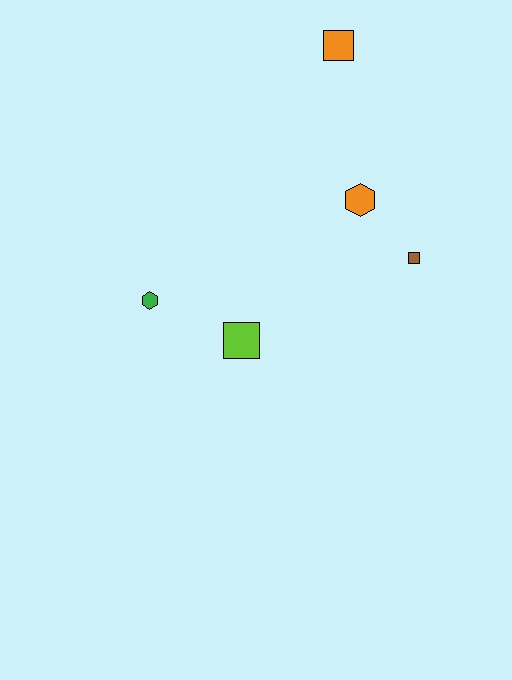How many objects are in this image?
There are 5 objects.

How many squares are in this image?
There are 3 squares.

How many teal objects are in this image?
There are no teal objects.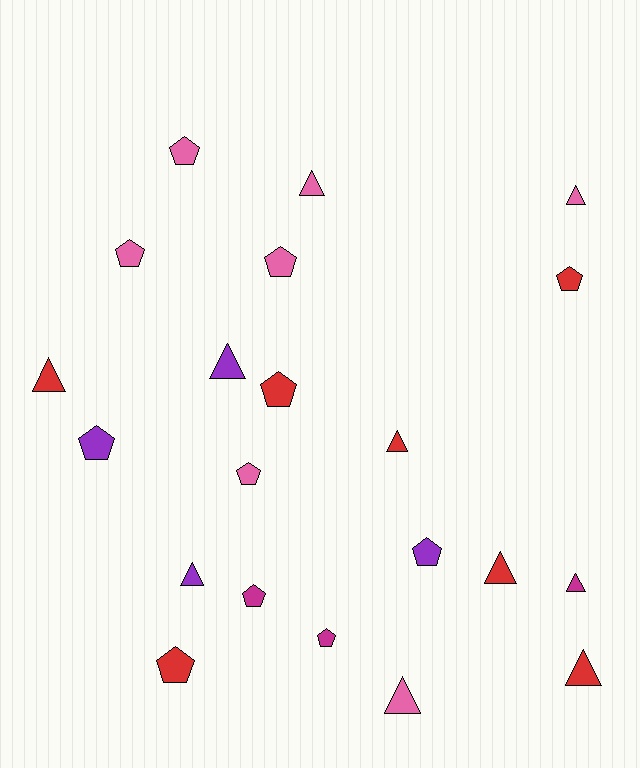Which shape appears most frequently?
Pentagon, with 11 objects.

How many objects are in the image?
There are 21 objects.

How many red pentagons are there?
There are 3 red pentagons.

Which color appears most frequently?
Red, with 7 objects.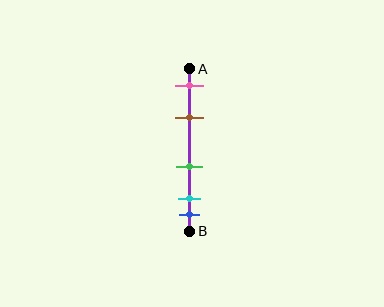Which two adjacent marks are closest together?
The cyan and blue marks are the closest adjacent pair.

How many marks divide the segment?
There are 5 marks dividing the segment.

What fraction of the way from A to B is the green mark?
The green mark is approximately 60% (0.6) of the way from A to B.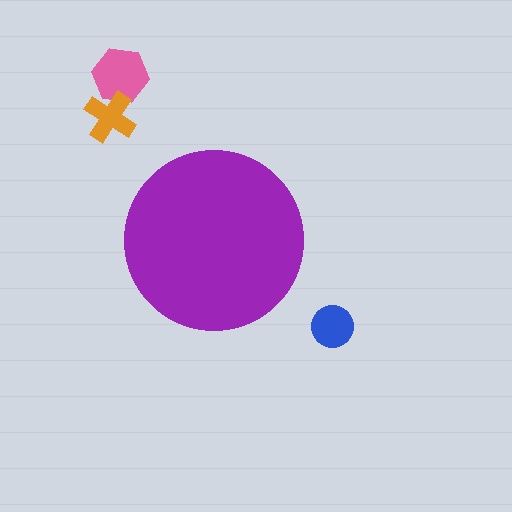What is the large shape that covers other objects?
A purple circle.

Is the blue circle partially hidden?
No, the blue circle is fully visible.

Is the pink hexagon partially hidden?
No, the pink hexagon is fully visible.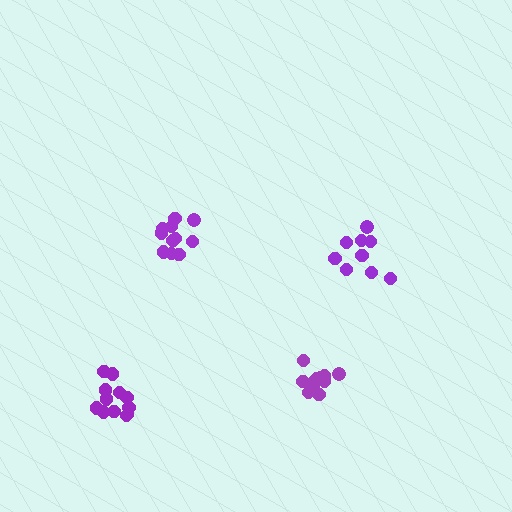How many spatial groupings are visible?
There are 4 spatial groupings.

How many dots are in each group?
Group 1: 12 dots, Group 2: 9 dots, Group 3: 12 dots, Group 4: 11 dots (44 total).